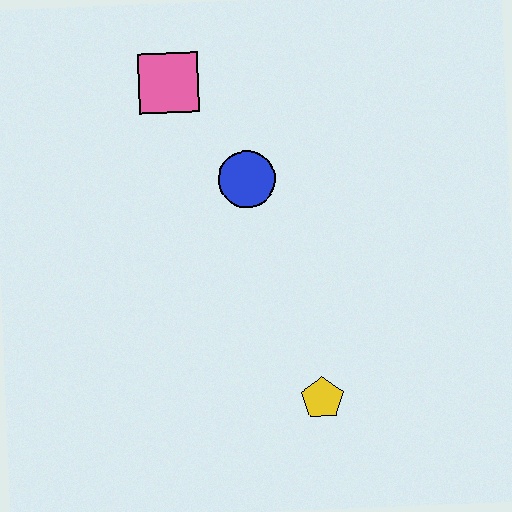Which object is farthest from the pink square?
The yellow pentagon is farthest from the pink square.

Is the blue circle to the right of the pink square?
Yes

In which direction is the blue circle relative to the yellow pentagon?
The blue circle is above the yellow pentagon.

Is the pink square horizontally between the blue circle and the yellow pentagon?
No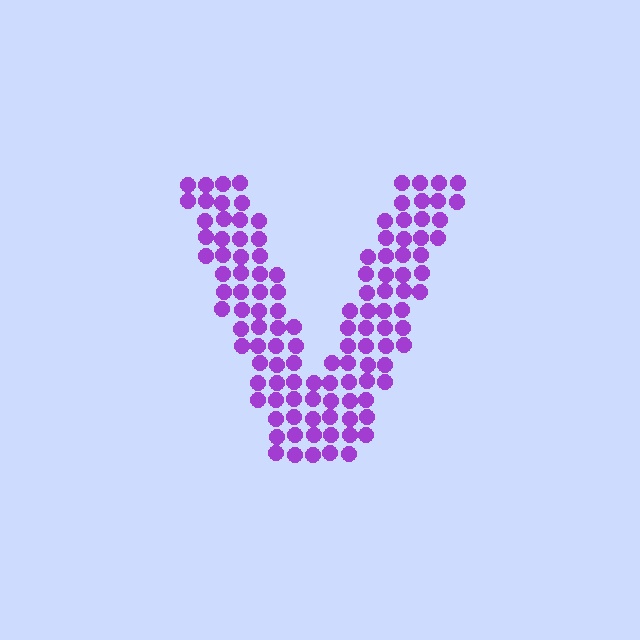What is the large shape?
The large shape is the letter V.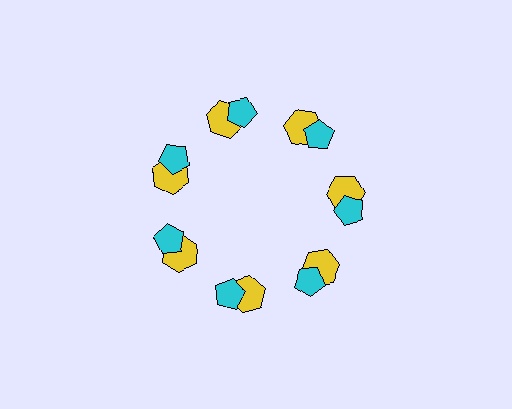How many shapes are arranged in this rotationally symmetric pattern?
There are 14 shapes, arranged in 7 groups of 2.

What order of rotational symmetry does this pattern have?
This pattern has 7-fold rotational symmetry.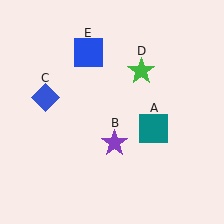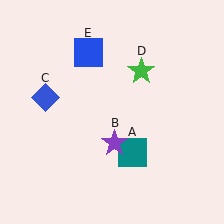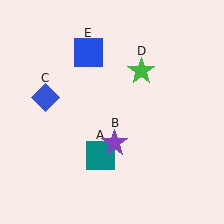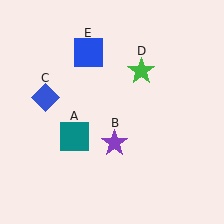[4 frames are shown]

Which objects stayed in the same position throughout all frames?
Purple star (object B) and blue diamond (object C) and green star (object D) and blue square (object E) remained stationary.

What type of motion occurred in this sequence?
The teal square (object A) rotated clockwise around the center of the scene.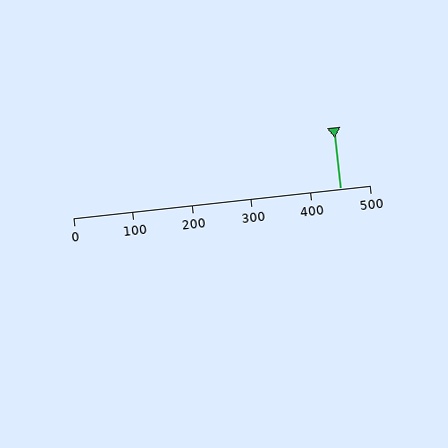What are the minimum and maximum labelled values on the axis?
The axis runs from 0 to 500.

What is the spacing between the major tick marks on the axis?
The major ticks are spaced 100 apart.